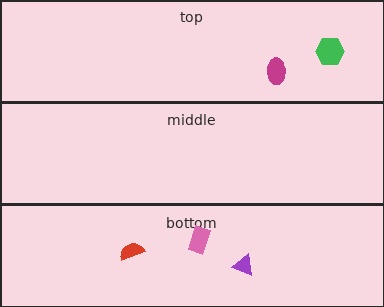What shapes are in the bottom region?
The purple triangle, the pink rectangle, the red semicircle.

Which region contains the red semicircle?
The bottom region.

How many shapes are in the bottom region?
3.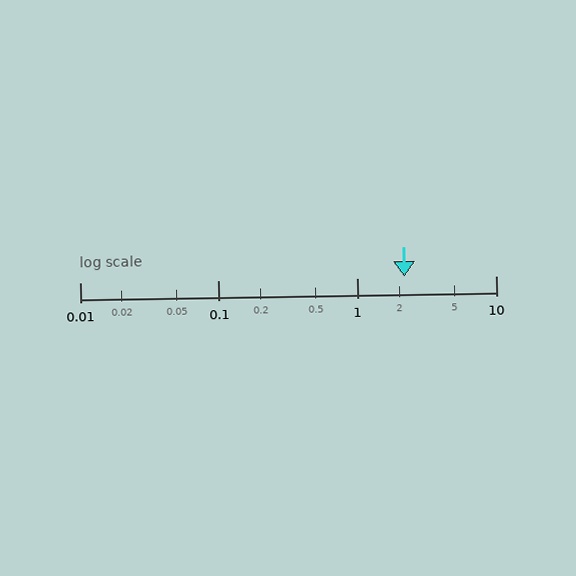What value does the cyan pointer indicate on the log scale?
The pointer indicates approximately 2.2.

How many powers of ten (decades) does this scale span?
The scale spans 3 decades, from 0.01 to 10.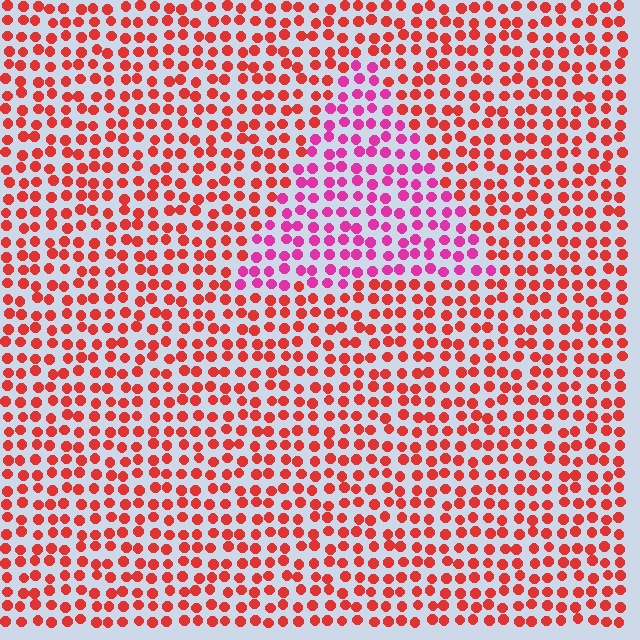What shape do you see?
I see a triangle.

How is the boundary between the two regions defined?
The boundary is defined purely by a slight shift in hue (about 41 degrees). Spacing, size, and orientation are identical on both sides.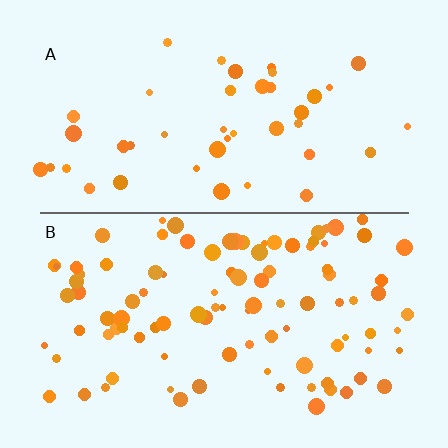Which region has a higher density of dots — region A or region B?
B (the bottom).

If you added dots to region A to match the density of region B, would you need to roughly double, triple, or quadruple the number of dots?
Approximately double.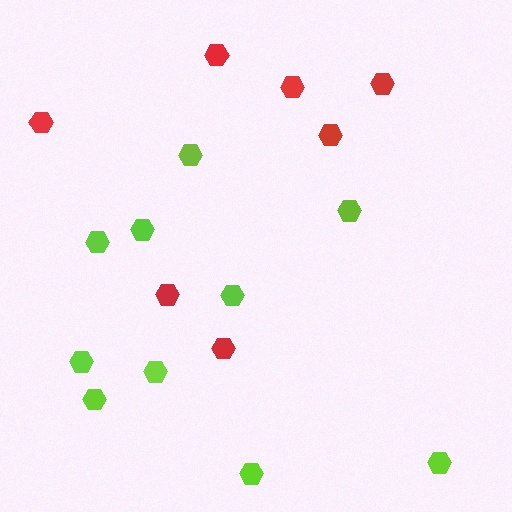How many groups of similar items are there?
There are 2 groups: one group of red hexagons (7) and one group of lime hexagons (10).